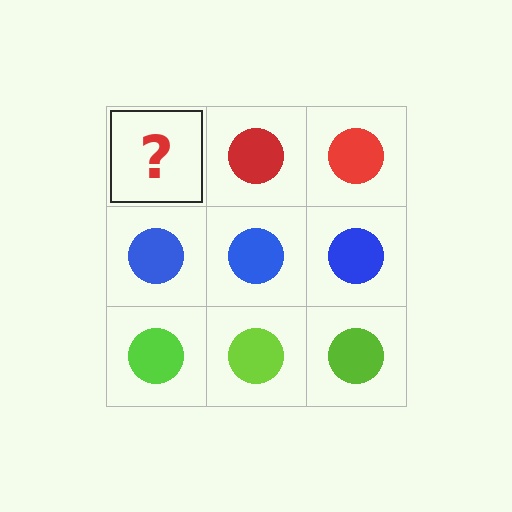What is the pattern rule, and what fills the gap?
The rule is that each row has a consistent color. The gap should be filled with a red circle.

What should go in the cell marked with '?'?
The missing cell should contain a red circle.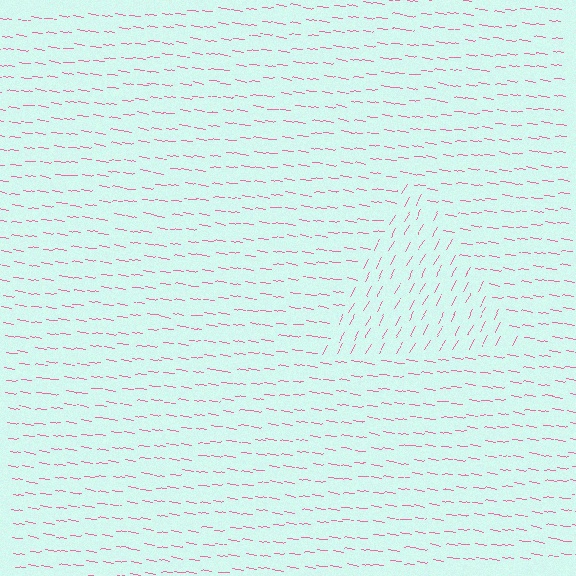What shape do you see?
I see a triangle.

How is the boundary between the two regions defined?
The boundary is defined purely by a change in line orientation (approximately 70 degrees difference). All lines are the same color and thickness.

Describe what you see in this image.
The image is filled with small pink line segments. A triangle region in the image has lines oriented differently from the surrounding lines, creating a visible texture boundary.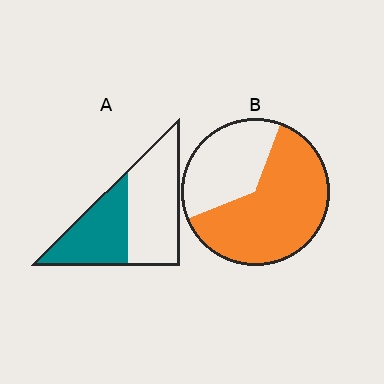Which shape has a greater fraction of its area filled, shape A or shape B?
Shape B.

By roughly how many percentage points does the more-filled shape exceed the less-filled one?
By roughly 20 percentage points (B over A).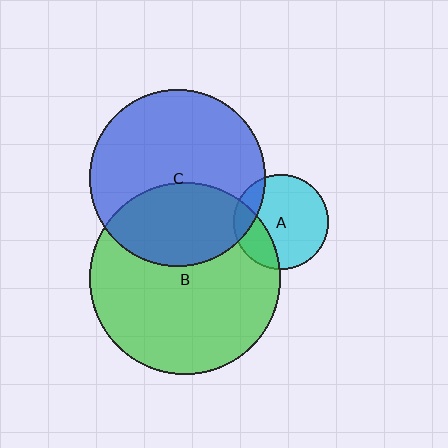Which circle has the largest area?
Circle B (green).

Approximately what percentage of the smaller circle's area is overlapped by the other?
Approximately 15%.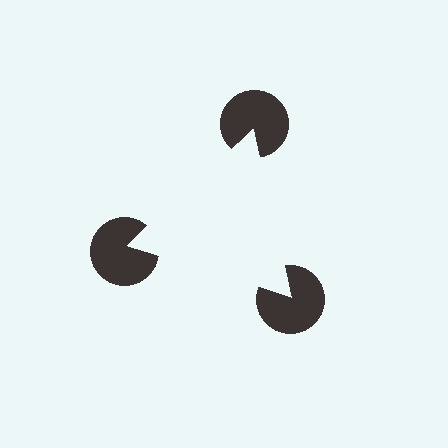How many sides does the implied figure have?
3 sides.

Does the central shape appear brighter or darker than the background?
It typically appears slightly brighter than the background, even though no actual brightness change is drawn.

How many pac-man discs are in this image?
There are 3 — one at each vertex of the illusory triangle.